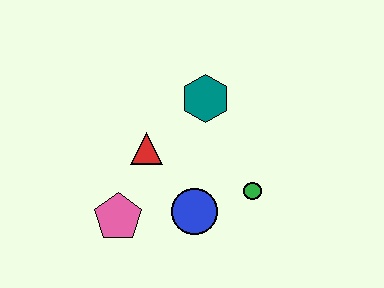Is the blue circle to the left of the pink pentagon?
No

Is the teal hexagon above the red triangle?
Yes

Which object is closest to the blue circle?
The green circle is closest to the blue circle.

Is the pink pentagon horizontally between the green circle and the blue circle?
No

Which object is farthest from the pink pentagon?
The teal hexagon is farthest from the pink pentagon.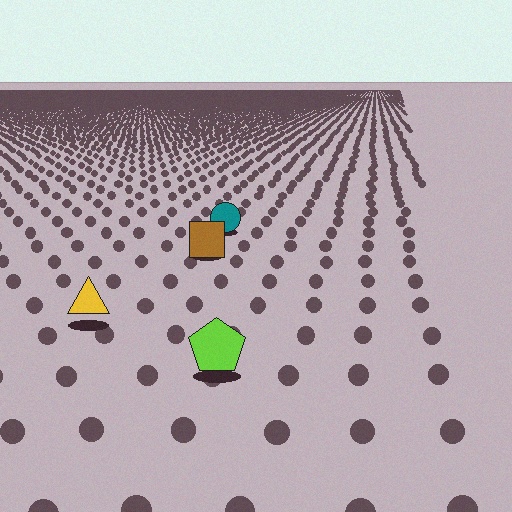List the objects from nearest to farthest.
From nearest to farthest: the lime pentagon, the yellow triangle, the brown square, the teal circle.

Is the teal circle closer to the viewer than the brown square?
No. The brown square is closer — you can tell from the texture gradient: the ground texture is coarser near it.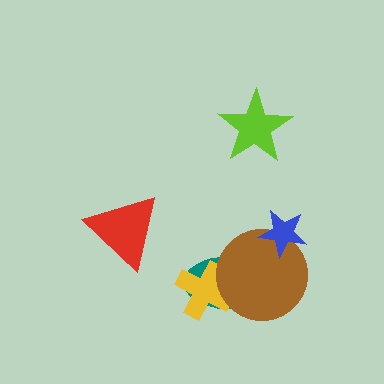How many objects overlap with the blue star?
1 object overlaps with the blue star.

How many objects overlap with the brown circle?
3 objects overlap with the brown circle.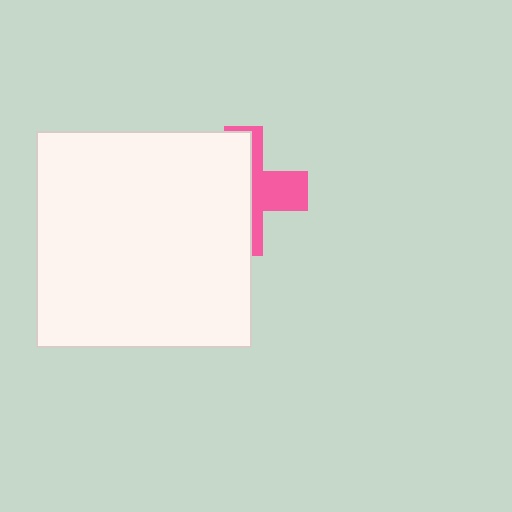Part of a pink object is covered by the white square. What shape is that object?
It is a cross.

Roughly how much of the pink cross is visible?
A small part of it is visible (roughly 40%).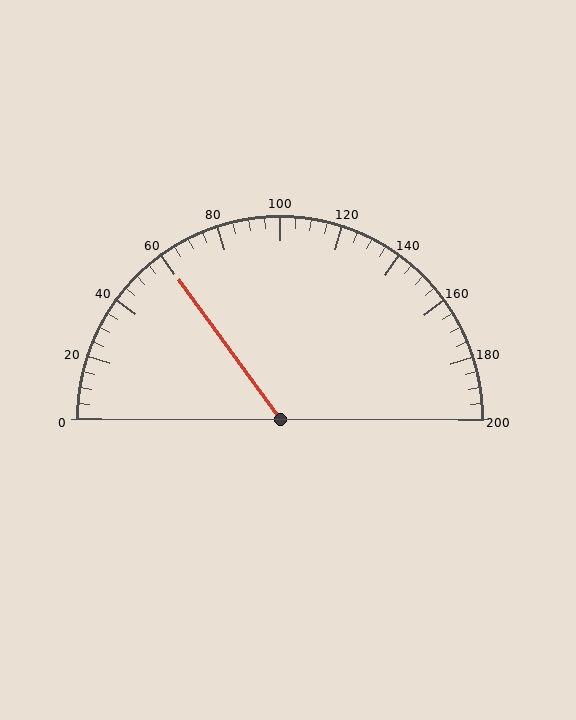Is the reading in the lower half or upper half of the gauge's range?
The reading is in the lower half of the range (0 to 200).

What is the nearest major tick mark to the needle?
The nearest major tick mark is 60.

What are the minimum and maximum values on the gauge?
The gauge ranges from 0 to 200.